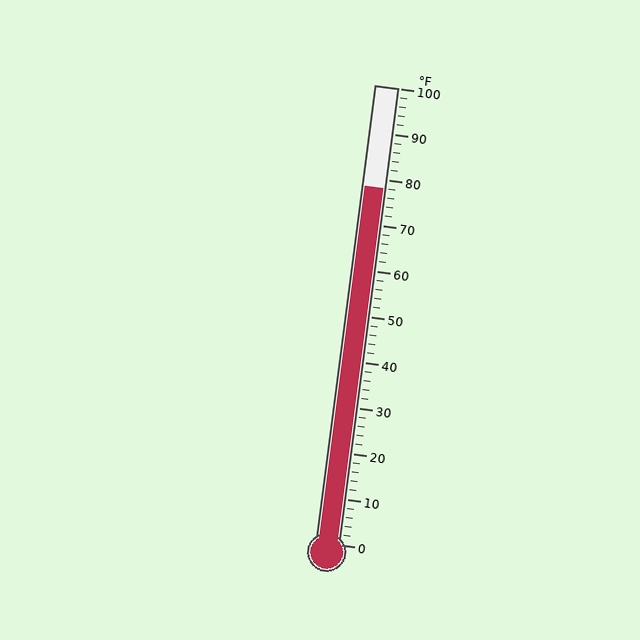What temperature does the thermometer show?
The thermometer shows approximately 78°F.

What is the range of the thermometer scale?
The thermometer scale ranges from 0°F to 100°F.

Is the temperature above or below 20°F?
The temperature is above 20°F.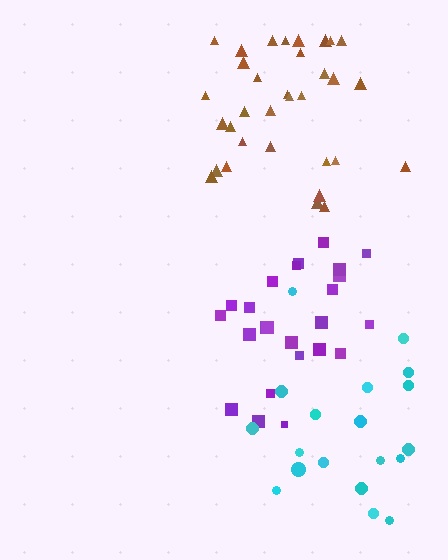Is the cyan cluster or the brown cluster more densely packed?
Brown.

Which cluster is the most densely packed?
Purple.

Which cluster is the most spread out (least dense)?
Cyan.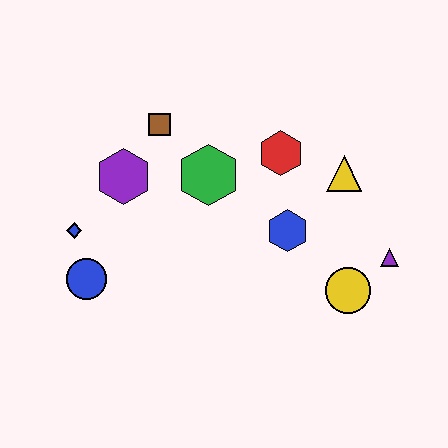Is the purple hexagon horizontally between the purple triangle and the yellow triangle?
No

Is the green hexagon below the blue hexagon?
No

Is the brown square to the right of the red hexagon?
No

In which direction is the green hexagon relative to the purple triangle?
The green hexagon is to the left of the purple triangle.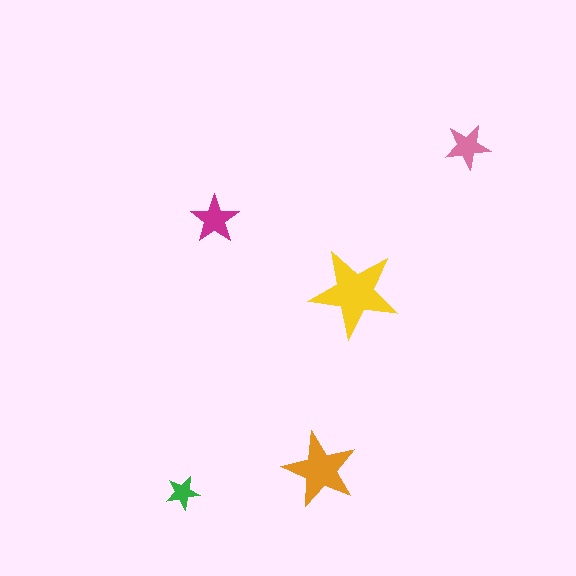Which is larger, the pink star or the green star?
The pink one.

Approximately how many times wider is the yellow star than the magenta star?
About 2 times wider.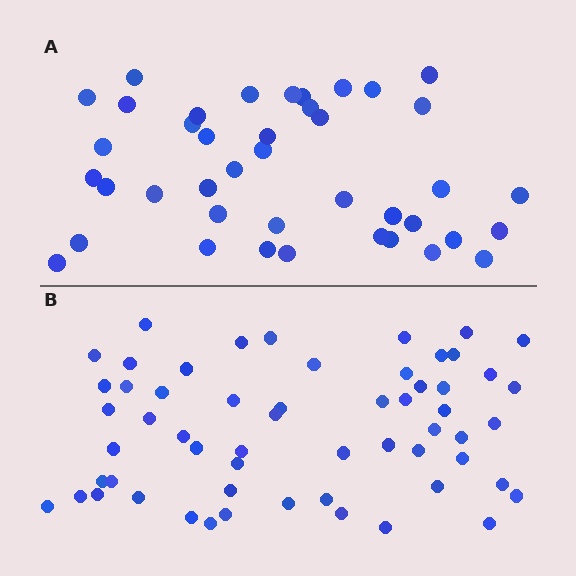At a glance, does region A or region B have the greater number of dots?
Region B (the bottom region) has more dots.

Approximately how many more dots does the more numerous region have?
Region B has approximately 15 more dots than region A.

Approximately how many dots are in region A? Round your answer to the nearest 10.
About 40 dots. (The exact count is 41, which rounds to 40.)